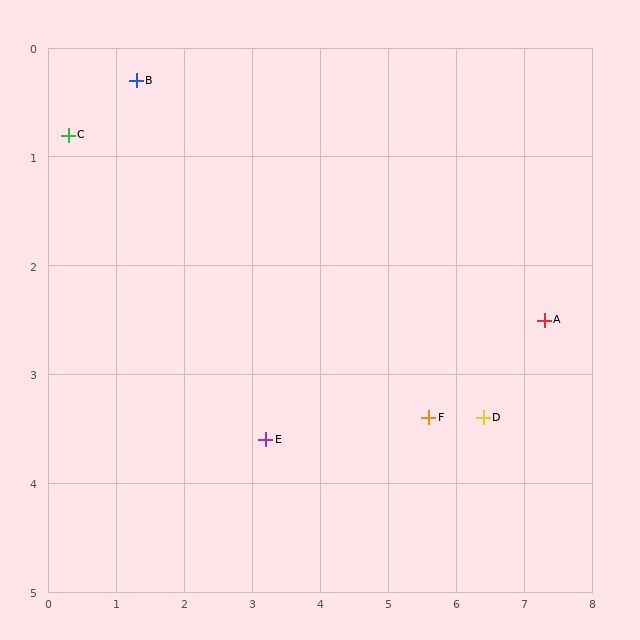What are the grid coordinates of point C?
Point C is at approximately (0.3, 0.8).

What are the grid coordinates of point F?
Point F is at approximately (5.6, 3.4).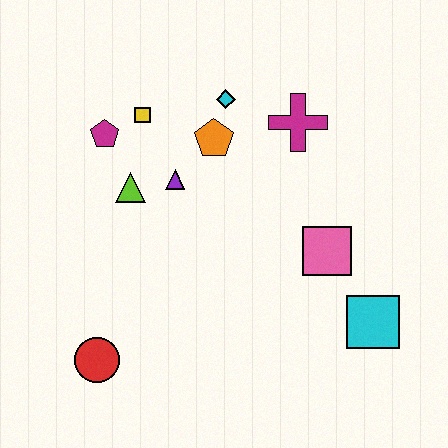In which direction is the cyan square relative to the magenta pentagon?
The cyan square is to the right of the magenta pentagon.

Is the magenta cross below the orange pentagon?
No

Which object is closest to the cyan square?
The pink square is closest to the cyan square.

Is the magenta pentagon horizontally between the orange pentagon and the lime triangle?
No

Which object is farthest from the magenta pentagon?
The cyan square is farthest from the magenta pentagon.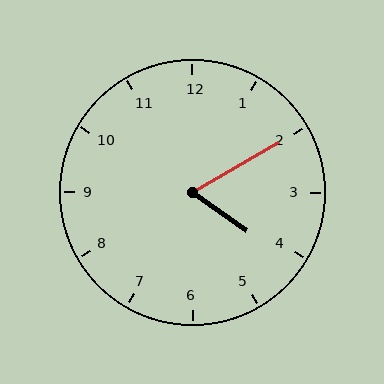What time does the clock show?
4:10.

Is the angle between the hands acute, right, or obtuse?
It is acute.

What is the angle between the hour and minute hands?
Approximately 65 degrees.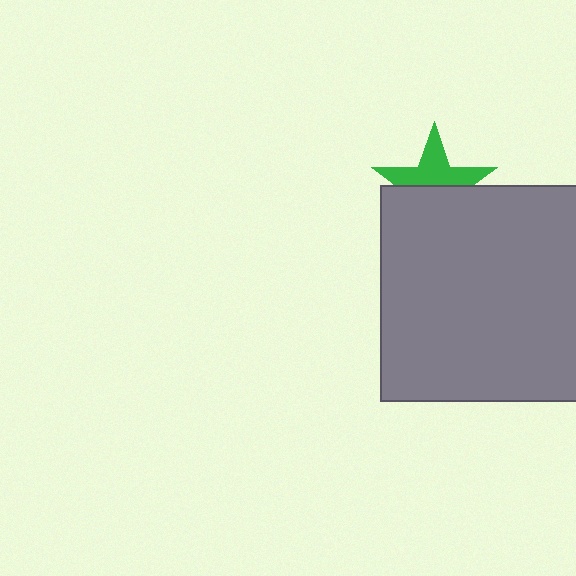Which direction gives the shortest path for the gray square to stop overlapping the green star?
Moving down gives the shortest separation.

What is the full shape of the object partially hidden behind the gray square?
The partially hidden object is a green star.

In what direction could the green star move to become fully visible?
The green star could move up. That would shift it out from behind the gray square entirely.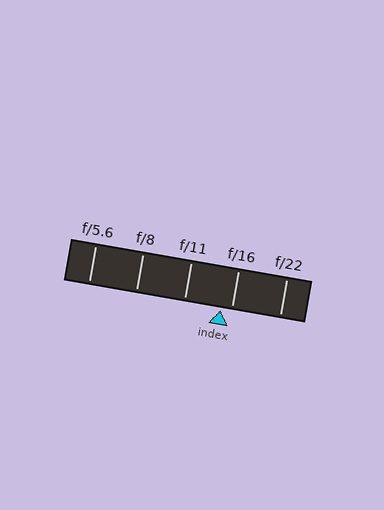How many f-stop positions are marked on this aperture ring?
There are 5 f-stop positions marked.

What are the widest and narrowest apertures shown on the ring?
The widest aperture shown is f/5.6 and the narrowest is f/22.